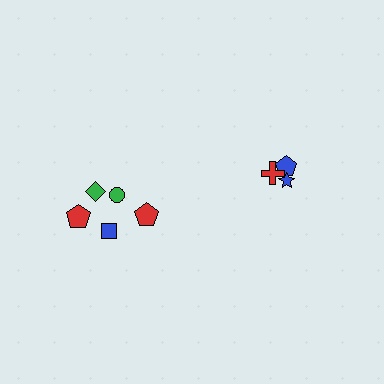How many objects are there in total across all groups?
There are 8 objects.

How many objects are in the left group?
There are 5 objects.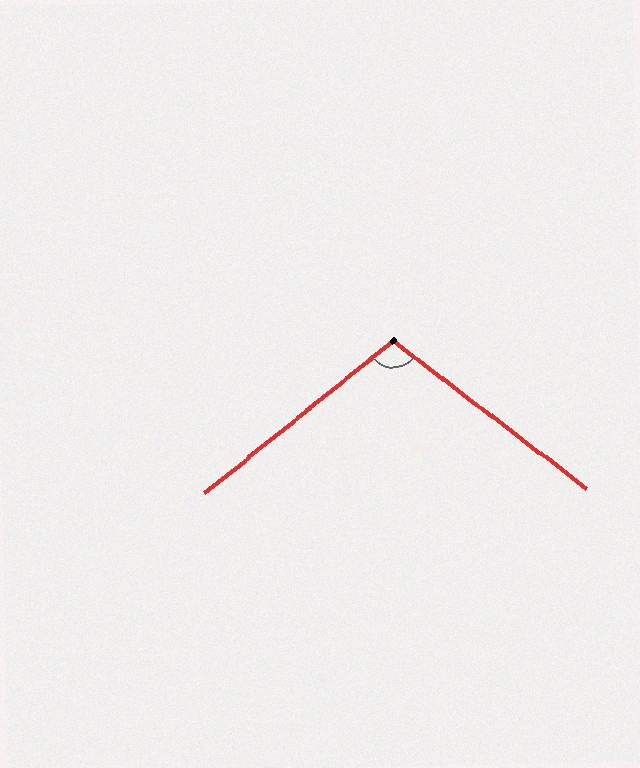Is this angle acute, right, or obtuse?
It is obtuse.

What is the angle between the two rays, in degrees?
Approximately 104 degrees.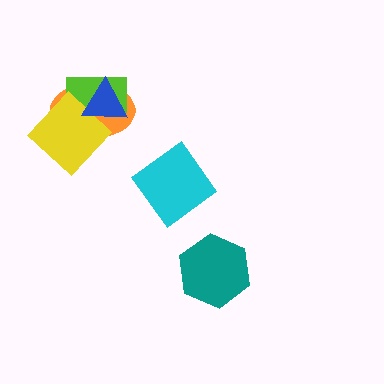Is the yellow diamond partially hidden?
Yes, it is partially covered by another shape.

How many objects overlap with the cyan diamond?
0 objects overlap with the cyan diamond.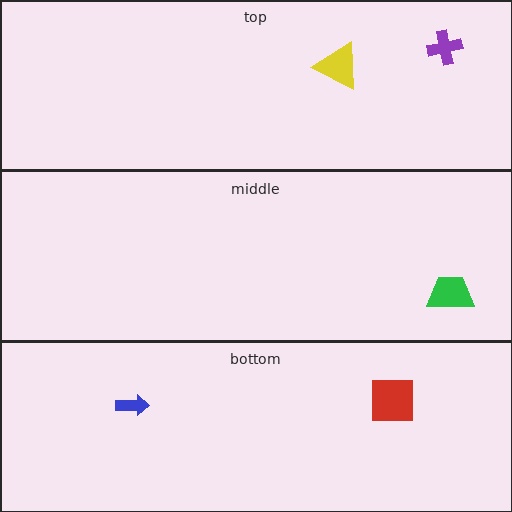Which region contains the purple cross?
The top region.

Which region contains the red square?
The bottom region.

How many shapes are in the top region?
2.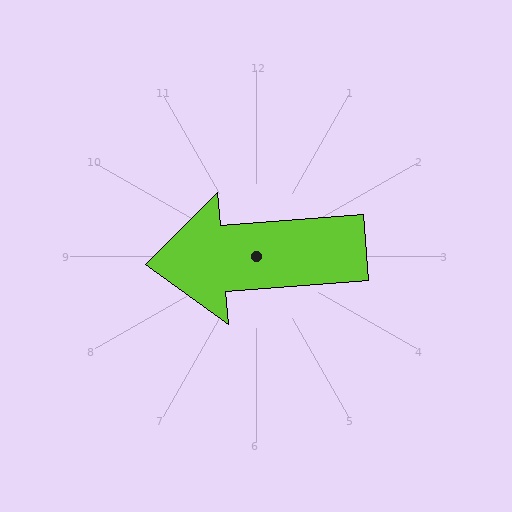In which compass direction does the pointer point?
West.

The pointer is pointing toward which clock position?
Roughly 9 o'clock.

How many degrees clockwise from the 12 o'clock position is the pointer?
Approximately 266 degrees.